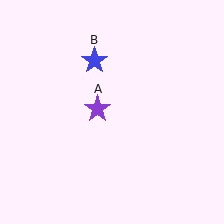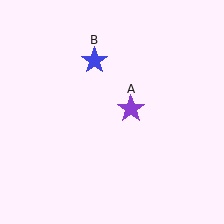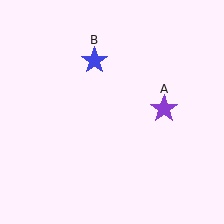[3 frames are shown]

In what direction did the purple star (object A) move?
The purple star (object A) moved right.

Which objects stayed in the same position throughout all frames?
Blue star (object B) remained stationary.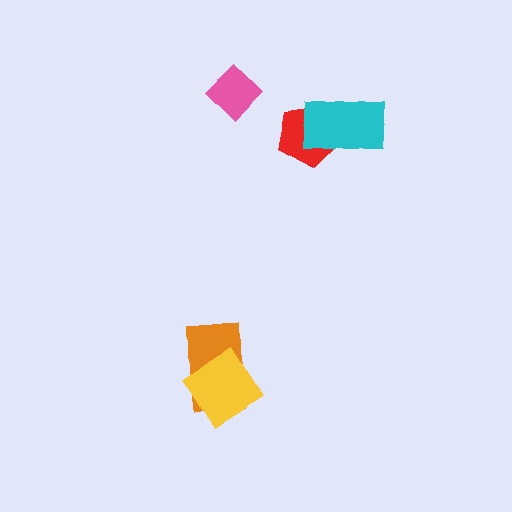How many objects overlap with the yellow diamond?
1 object overlaps with the yellow diamond.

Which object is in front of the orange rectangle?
The yellow diamond is in front of the orange rectangle.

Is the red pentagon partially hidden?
Yes, it is partially covered by another shape.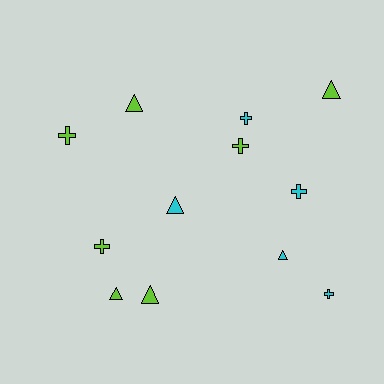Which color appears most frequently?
Lime, with 7 objects.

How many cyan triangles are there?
There are 2 cyan triangles.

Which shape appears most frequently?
Cross, with 6 objects.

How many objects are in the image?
There are 12 objects.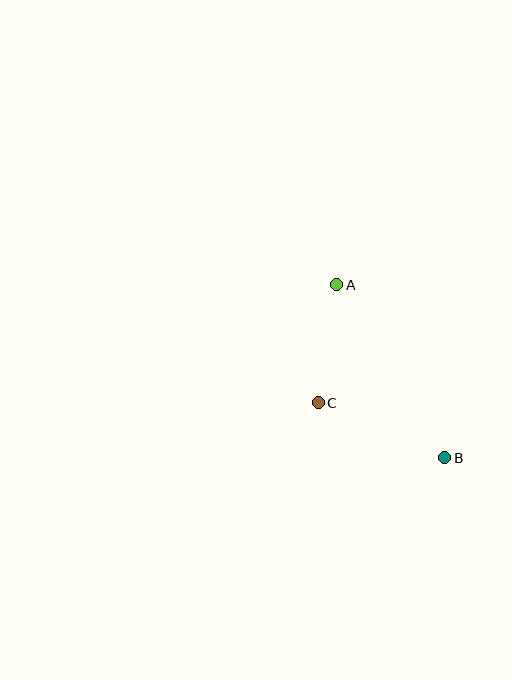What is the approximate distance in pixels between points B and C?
The distance between B and C is approximately 138 pixels.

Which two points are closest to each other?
Points A and C are closest to each other.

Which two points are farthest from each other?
Points A and B are farthest from each other.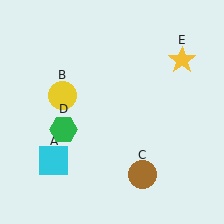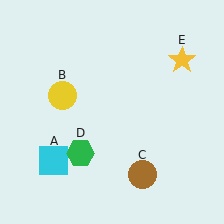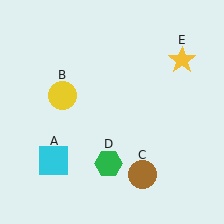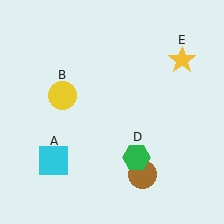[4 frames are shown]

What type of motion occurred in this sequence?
The green hexagon (object D) rotated counterclockwise around the center of the scene.